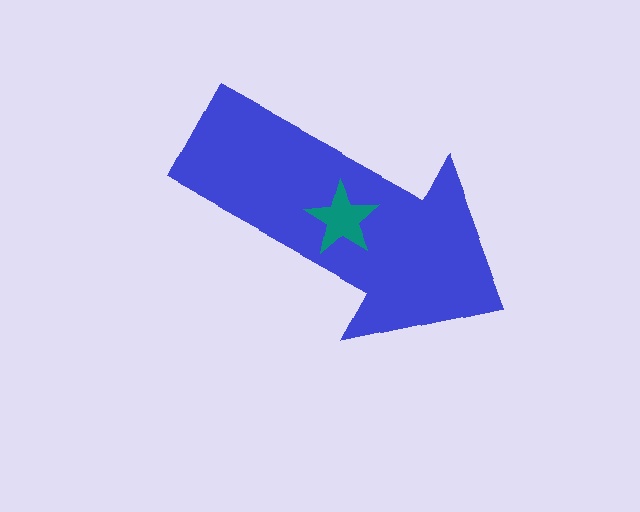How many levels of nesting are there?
2.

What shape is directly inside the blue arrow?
The teal star.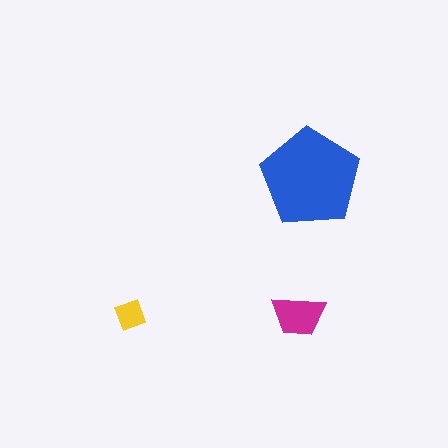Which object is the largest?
The blue pentagon.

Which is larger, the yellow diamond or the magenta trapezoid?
The magenta trapezoid.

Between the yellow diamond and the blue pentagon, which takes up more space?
The blue pentagon.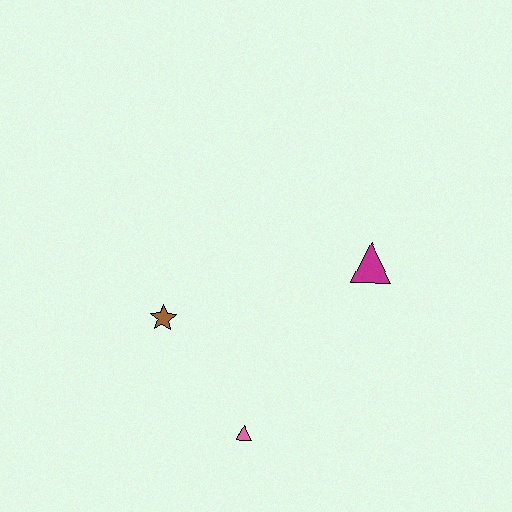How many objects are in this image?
There are 3 objects.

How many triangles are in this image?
There are 2 triangles.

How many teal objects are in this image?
There are no teal objects.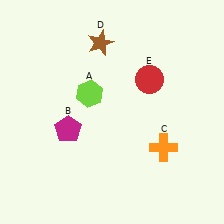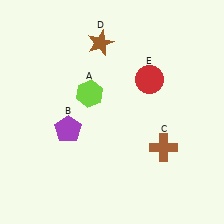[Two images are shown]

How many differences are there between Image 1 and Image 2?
There are 2 differences between the two images.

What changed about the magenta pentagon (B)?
In Image 1, B is magenta. In Image 2, it changed to purple.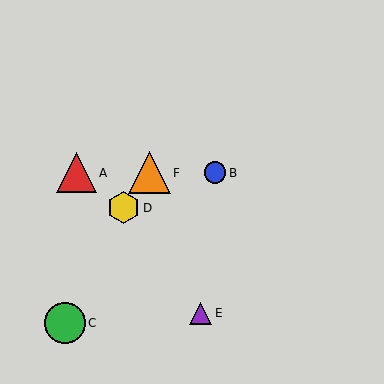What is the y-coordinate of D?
Object D is at y≈208.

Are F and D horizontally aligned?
No, F is at y≈173 and D is at y≈208.